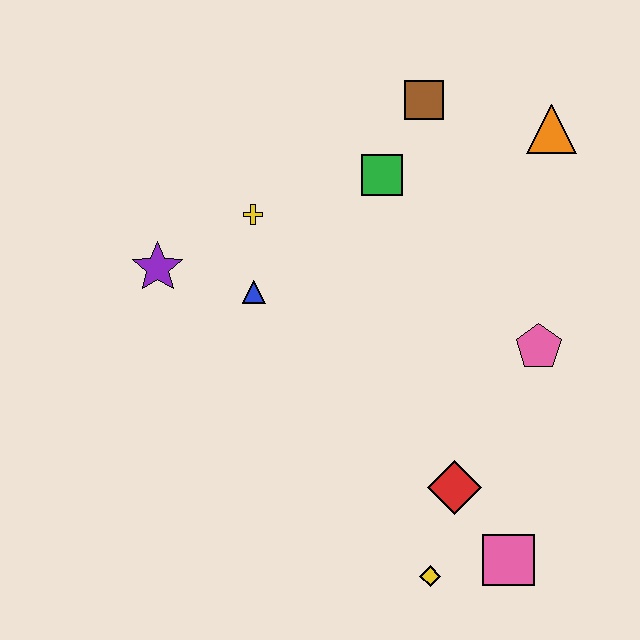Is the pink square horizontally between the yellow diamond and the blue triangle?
No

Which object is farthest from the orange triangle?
The yellow diamond is farthest from the orange triangle.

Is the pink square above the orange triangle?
No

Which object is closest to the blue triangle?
The yellow cross is closest to the blue triangle.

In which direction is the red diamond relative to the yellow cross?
The red diamond is below the yellow cross.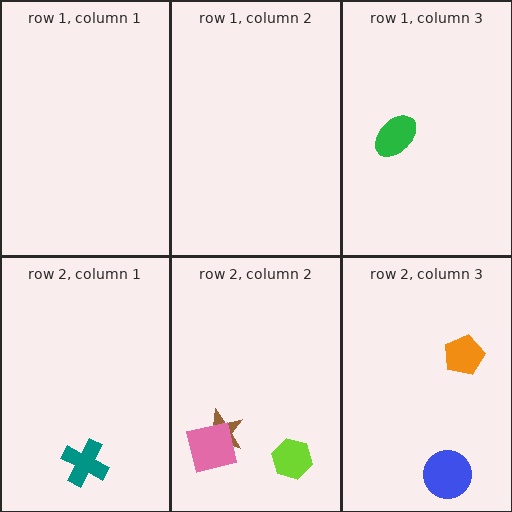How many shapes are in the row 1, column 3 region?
1.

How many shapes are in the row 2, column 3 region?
2.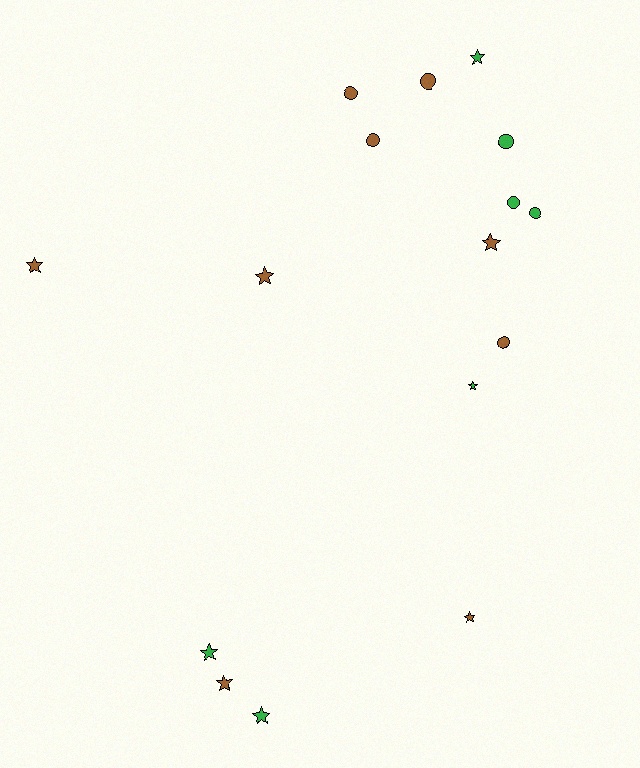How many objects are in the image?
There are 16 objects.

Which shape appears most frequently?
Star, with 9 objects.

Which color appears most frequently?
Brown, with 9 objects.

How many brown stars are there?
There are 5 brown stars.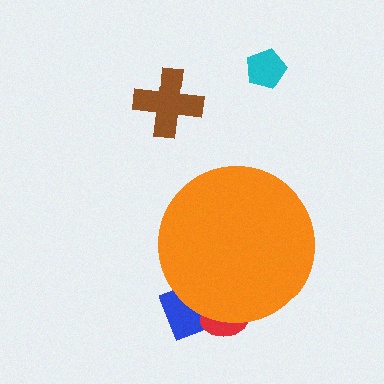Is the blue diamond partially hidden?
Yes, the blue diamond is partially hidden behind the orange circle.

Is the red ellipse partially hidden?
Yes, the red ellipse is partially hidden behind the orange circle.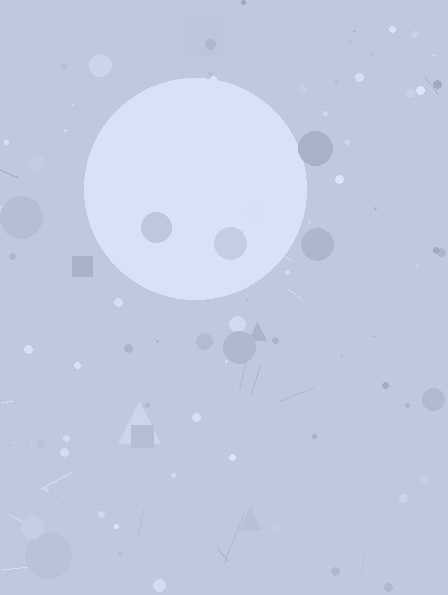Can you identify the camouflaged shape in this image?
The camouflaged shape is a circle.